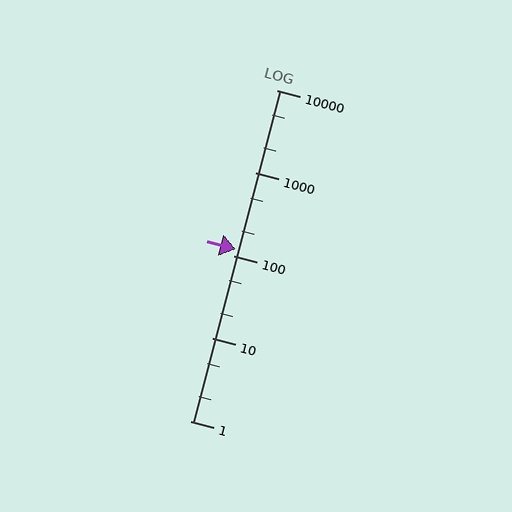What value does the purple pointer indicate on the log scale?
The pointer indicates approximately 120.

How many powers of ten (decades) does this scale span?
The scale spans 4 decades, from 1 to 10000.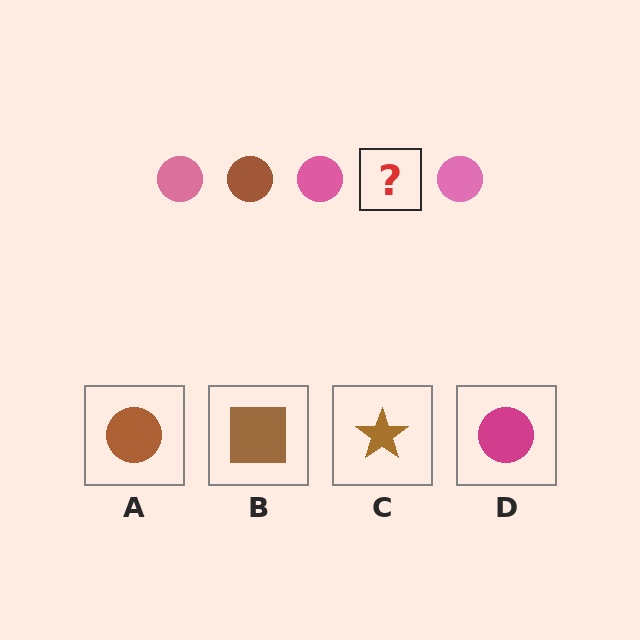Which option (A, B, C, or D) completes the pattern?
A.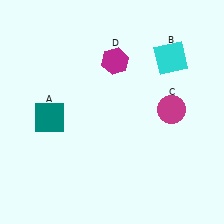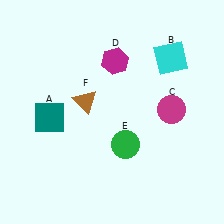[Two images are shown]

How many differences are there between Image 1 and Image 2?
There are 2 differences between the two images.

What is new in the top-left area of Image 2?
A brown triangle (F) was added in the top-left area of Image 2.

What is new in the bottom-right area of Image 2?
A green circle (E) was added in the bottom-right area of Image 2.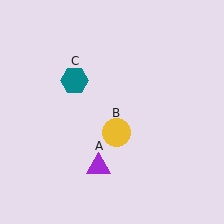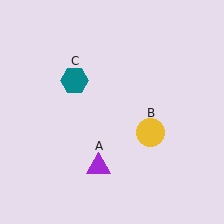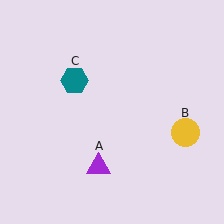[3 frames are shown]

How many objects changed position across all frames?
1 object changed position: yellow circle (object B).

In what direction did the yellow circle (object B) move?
The yellow circle (object B) moved right.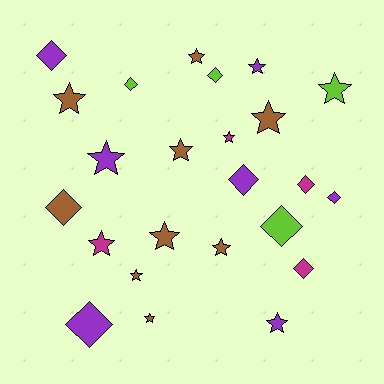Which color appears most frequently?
Brown, with 9 objects.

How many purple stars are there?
There are 3 purple stars.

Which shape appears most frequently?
Star, with 14 objects.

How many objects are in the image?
There are 24 objects.